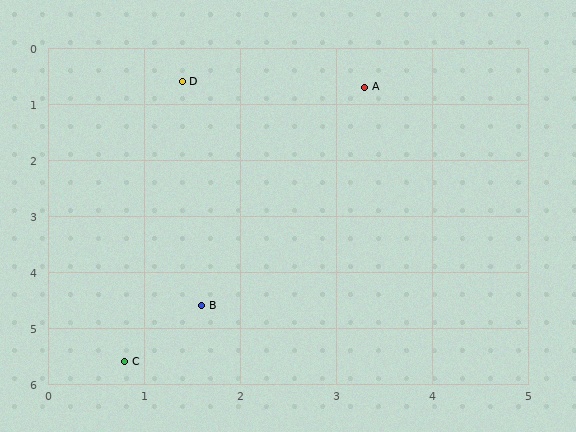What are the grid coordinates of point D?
Point D is at approximately (1.4, 0.6).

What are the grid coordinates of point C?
Point C is at approximately (0.8, 5.6).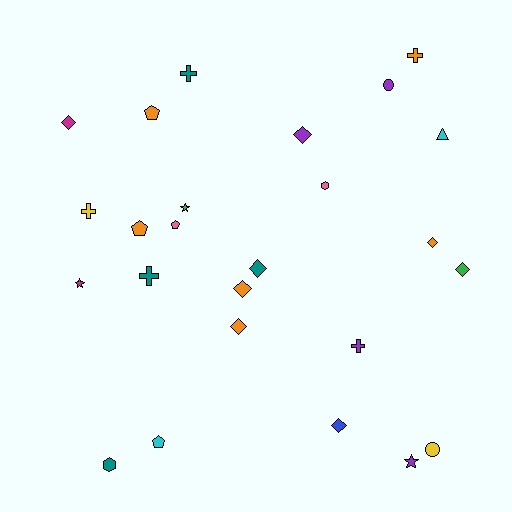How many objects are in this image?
There are 25 objects.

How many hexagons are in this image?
There are 2 hexagons.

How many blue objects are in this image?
There is 1 blue object.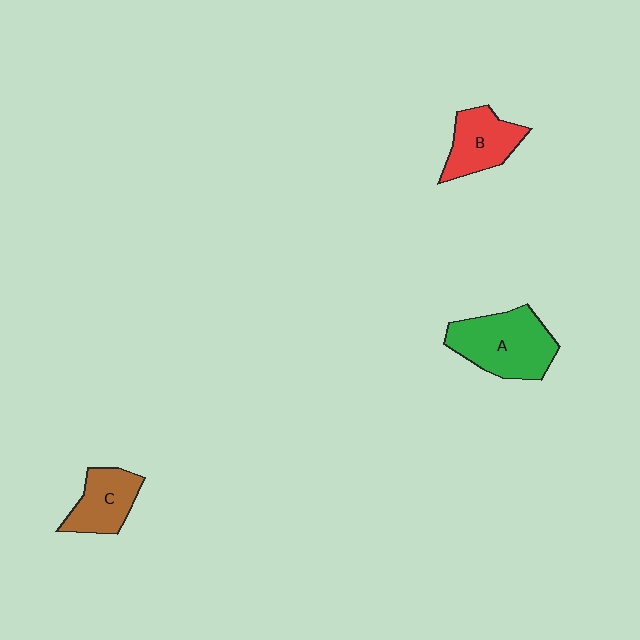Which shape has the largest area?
Shape A (green).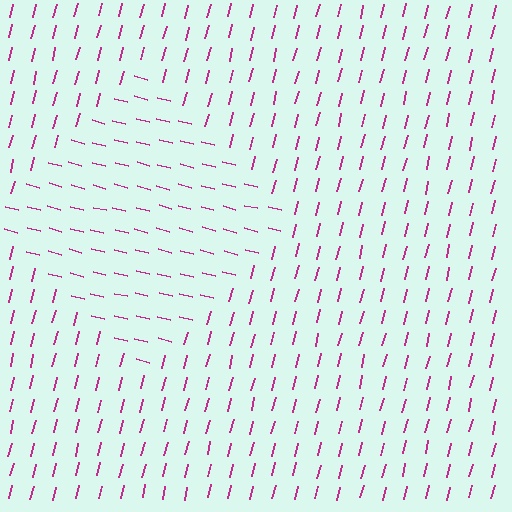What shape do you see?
I see a diamond.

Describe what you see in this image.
The image is filled with small magenta line segments. A diamond region in the image has lines oriented differently from the surrounding lines, creating a visible texture boundary.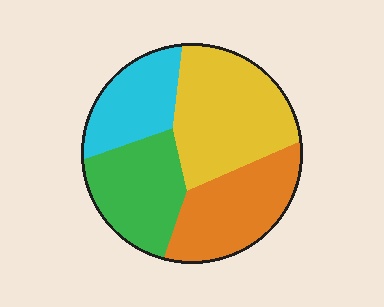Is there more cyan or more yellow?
Yellow.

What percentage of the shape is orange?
Orange takes up about one quarter (1/4) of the shape.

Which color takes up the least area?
Cyan, at roughly 20%.